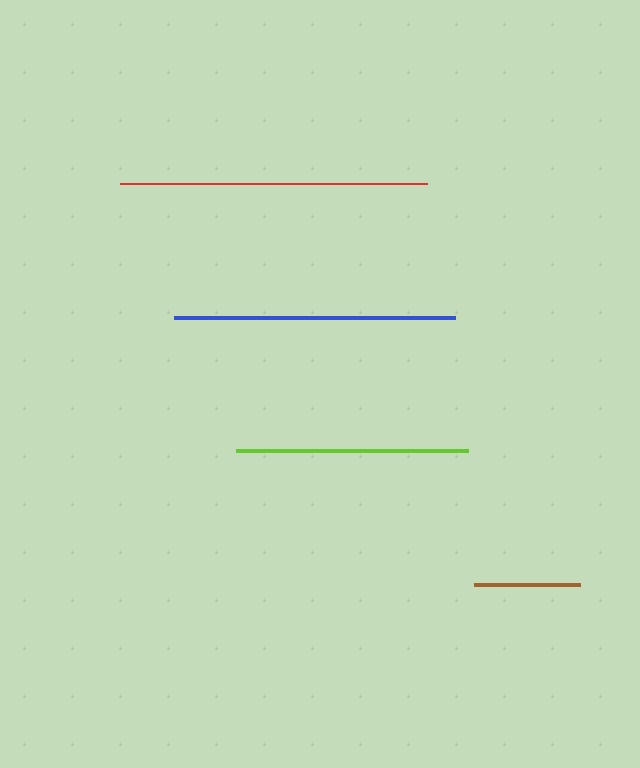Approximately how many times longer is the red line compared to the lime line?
The red line is approximately 1.3 times the length of the lime line.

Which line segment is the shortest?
The brown line is the shortest at approximately 105 pixels.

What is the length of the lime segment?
The lime segment is approximately 232 pixels long.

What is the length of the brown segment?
The brown segment is approximately 105 pixels long.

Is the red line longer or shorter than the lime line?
The red line is longer than the lime line.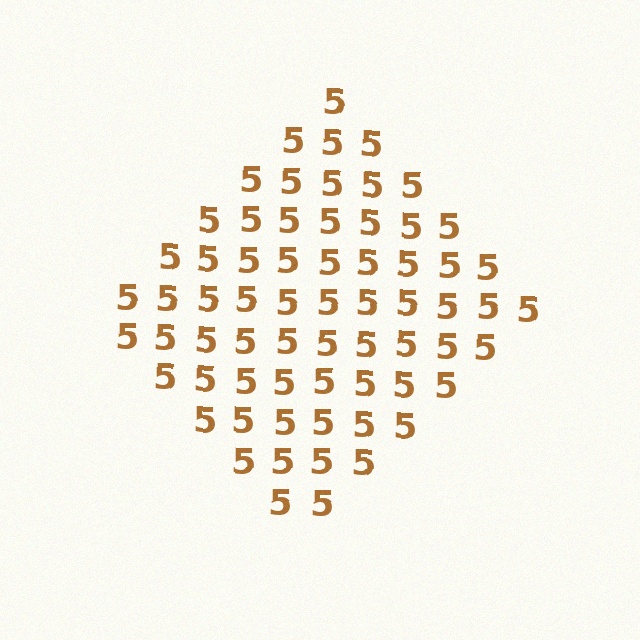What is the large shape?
The large shape is a diamond.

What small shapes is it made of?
It is made of small digit 5's.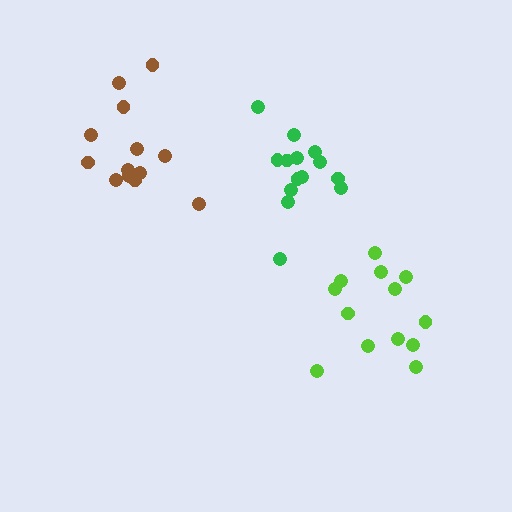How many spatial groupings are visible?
There are 3 spatial groupings.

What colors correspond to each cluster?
The clusters are colored: green, lime, brown.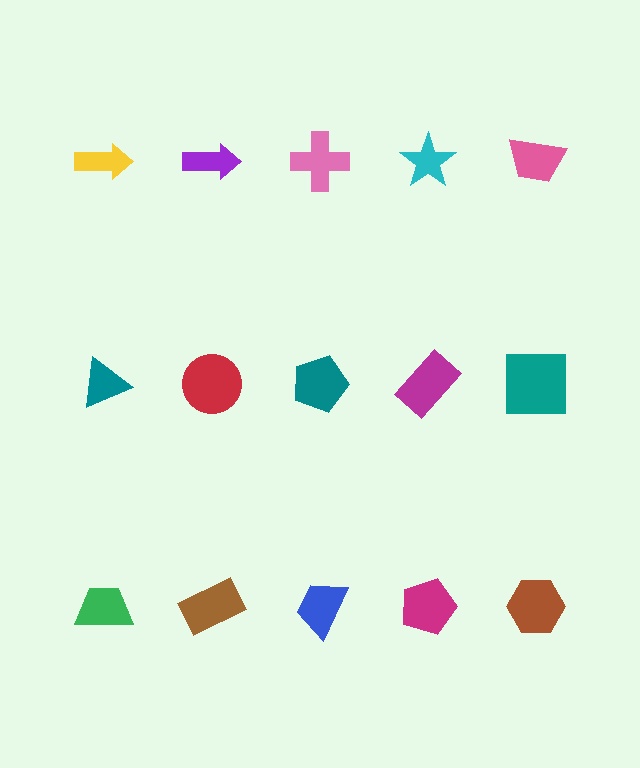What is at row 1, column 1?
A yellow arrow.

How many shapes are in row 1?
5 shapes.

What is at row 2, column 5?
A teal square.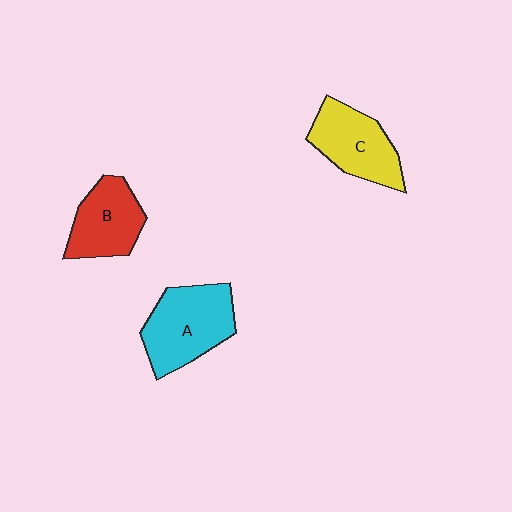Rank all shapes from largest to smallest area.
From largest to smallest: A (cyan), C (yellow), B (red).